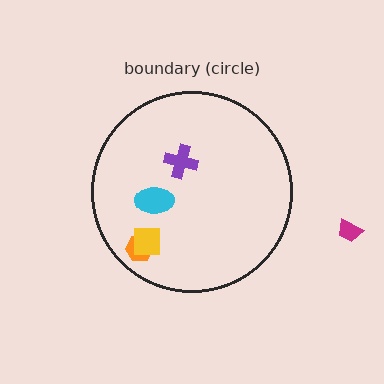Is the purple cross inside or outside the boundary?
Inside.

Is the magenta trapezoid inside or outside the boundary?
Outside.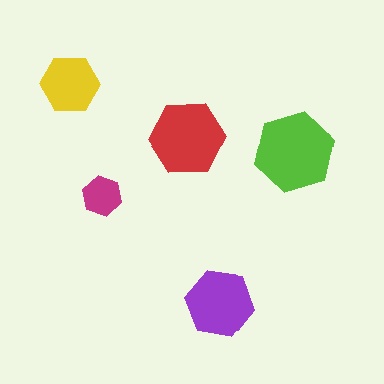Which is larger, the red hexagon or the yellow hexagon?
The red one.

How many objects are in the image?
There are 5 objects in the image.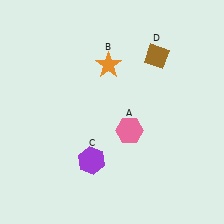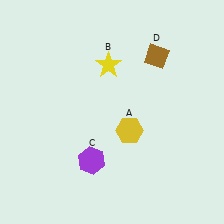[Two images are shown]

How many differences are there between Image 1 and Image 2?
There are 2 differences between the two images.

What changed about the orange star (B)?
In Image 1, B is orange. In Image 2, it changed to yellow.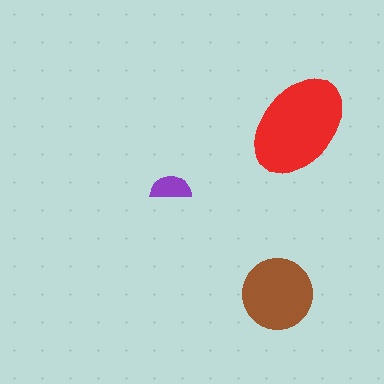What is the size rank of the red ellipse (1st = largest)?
1st.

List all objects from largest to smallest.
The red ellipse, the brown circle, the purple semicircle.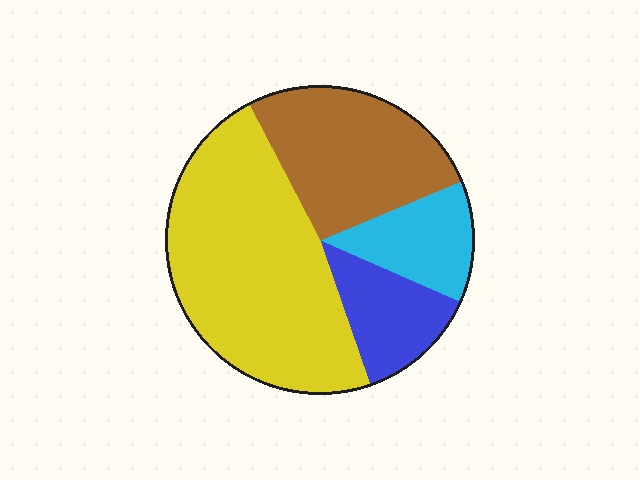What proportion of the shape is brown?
Brown takes up about one quarter (1/4) of the shape.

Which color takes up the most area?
Yellow, at roughly 50%.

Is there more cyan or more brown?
Brown.